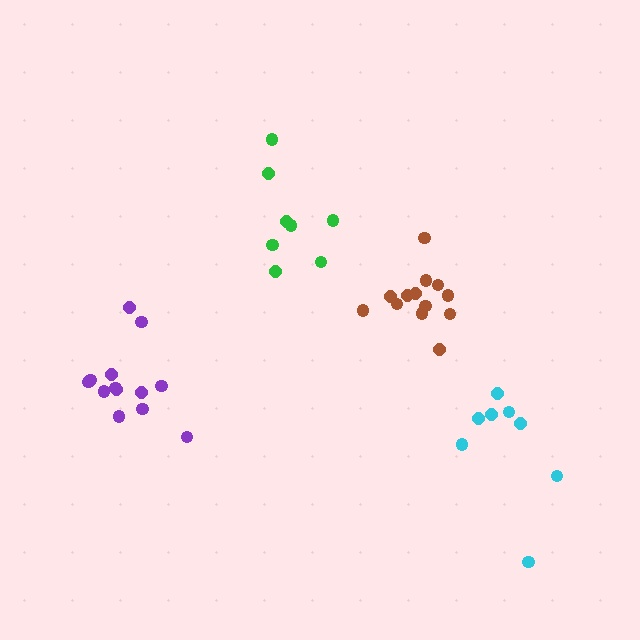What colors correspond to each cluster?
The clusters are colored: purple, brown, green, cyan.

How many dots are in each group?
Group 1: 13 dots, Group 2: 13 dots, Group 3: 8 dots, Group 4: 8 dots (42 total).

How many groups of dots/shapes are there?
There are 4 groups.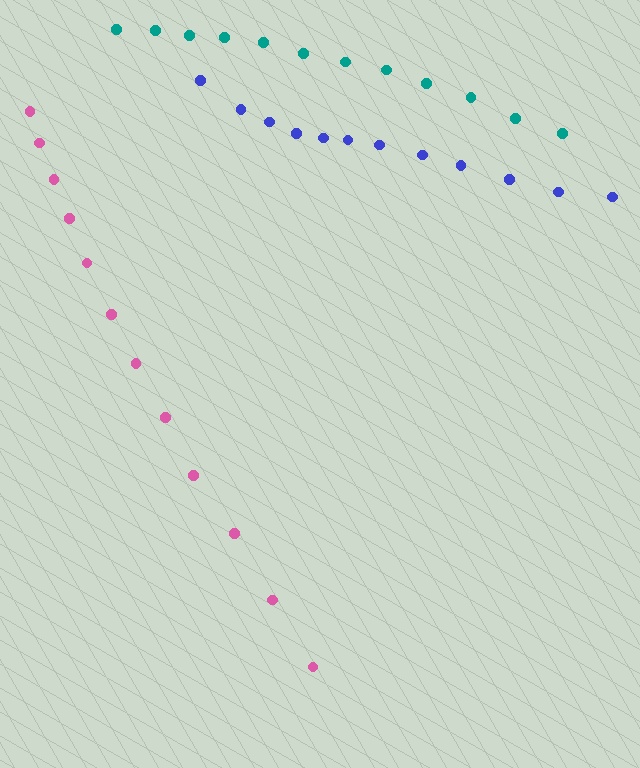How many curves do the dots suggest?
There are 3 distinct paths.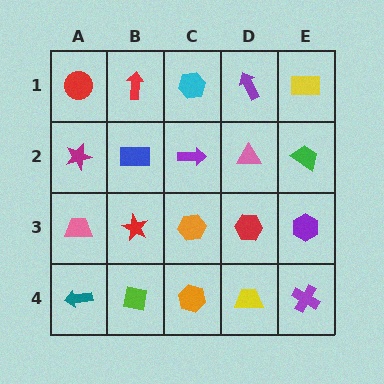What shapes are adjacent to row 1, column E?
A green trapezoid (row 2, column E), a purple arrow (row 1, column D).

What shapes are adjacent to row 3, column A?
A magenta star (row 2, column A), a teal arrow (row 4, column A), a red star (row 3, column B).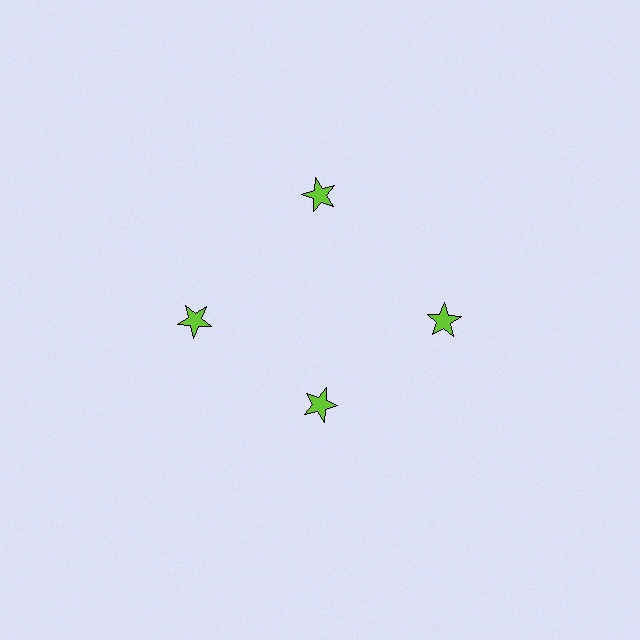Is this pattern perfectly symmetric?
No. The 4 lime stars are arranged in a ring, but one element near the 6 o'clock position is pulled inward toward the center, breaking the 4-fold rotational symmetry.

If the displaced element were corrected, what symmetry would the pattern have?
It would have 4-fold rotational symmetry — the pattern would map onto itself every 90 degrees.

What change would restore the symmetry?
The symmetry would be restored by moving it outward, back onto the ring so that all 4 stars sit at equal angles and equal distance from the center.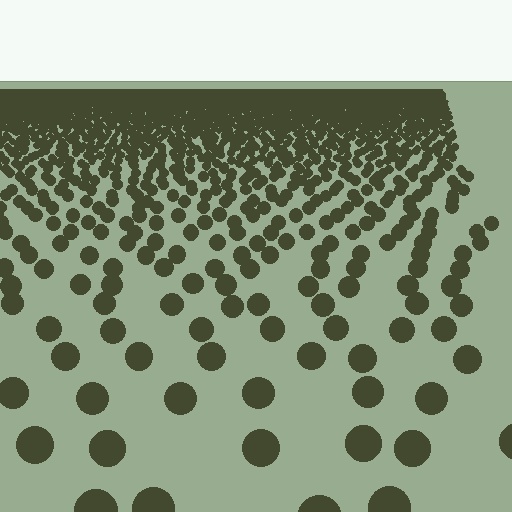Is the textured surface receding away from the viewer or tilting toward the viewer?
The surface is receding away from the viewer. Texture elements get smaller and denser toward the top.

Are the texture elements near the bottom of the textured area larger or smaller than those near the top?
Larger. Near the bottom, elements are closer to the viewer and appear at a bigger on-screen size.